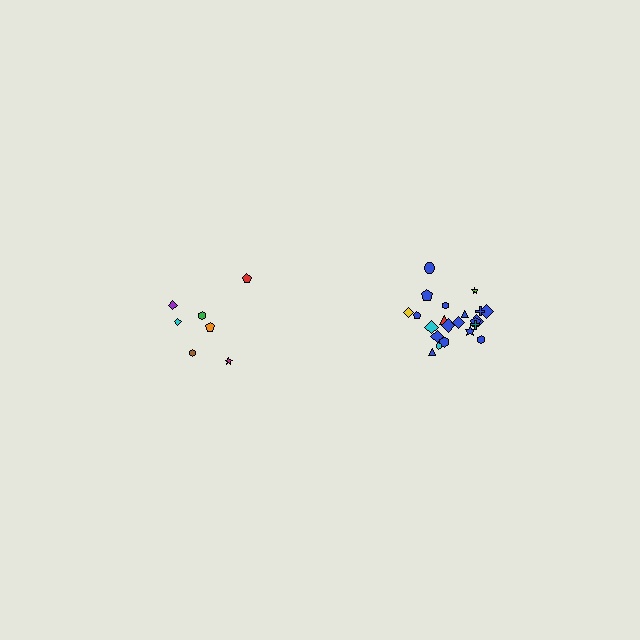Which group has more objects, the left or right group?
The right group.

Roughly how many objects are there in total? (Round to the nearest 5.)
Roughly 30 objects in total.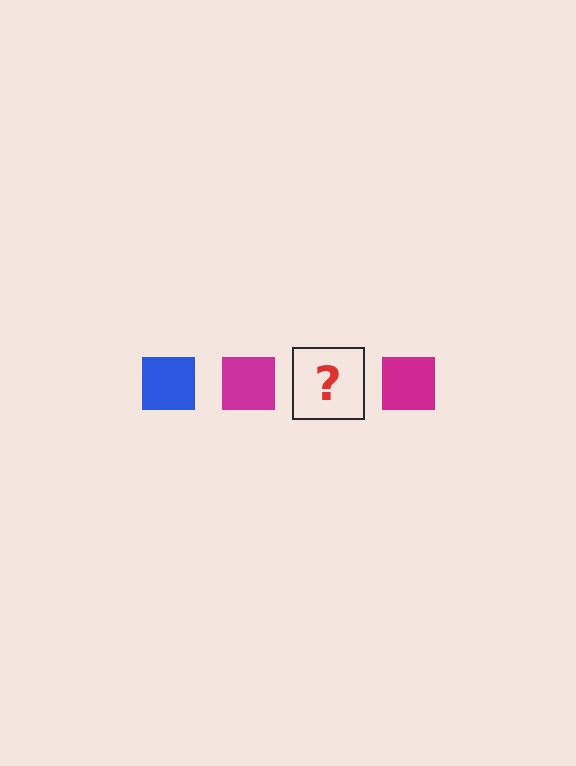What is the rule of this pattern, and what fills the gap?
The rule is that the pattern cycles through blue, magenta squares. The gap should be filled with a blue square.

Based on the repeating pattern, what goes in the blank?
The blank should be a blue square.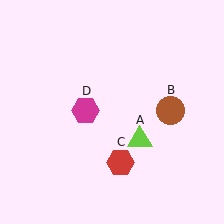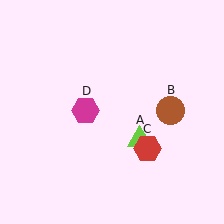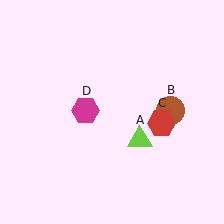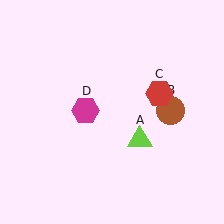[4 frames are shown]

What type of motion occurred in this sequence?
The red hexagon (object C) rotated counterclockwise around the center of the scene.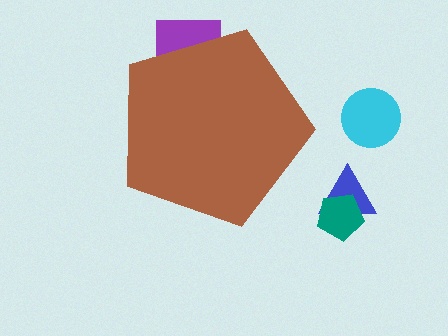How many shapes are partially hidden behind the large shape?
1 shape is partially hidden.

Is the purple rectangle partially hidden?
Yes, the purple rectangle is partially hidden behind the brown pentagon.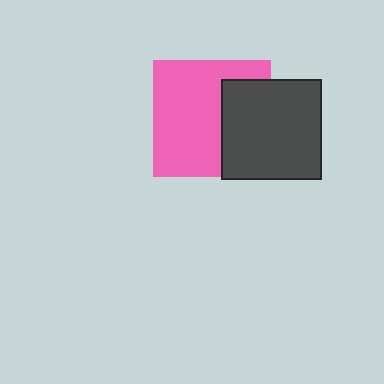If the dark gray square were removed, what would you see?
You would see the complete pink square.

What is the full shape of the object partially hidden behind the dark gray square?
The partially hidden object is a pink square.